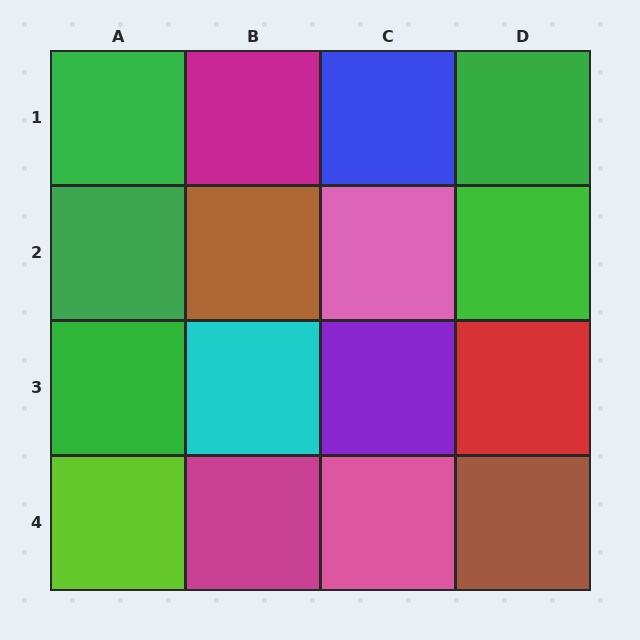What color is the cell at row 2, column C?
Pink.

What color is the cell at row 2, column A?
Green.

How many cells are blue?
1 cell is blue.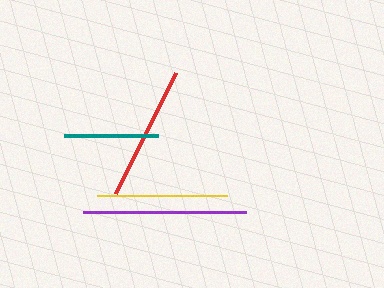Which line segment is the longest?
The purple line is the longest at approximately 162 pixels.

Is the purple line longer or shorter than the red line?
The purple line is longer than the red line.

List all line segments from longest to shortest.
From longest to shortest: purple, red, yellow, teal.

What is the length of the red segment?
The red segment is approximately 135 pixels long.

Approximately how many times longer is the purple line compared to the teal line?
The purple line is approximately 1.7 times the length of the teal line.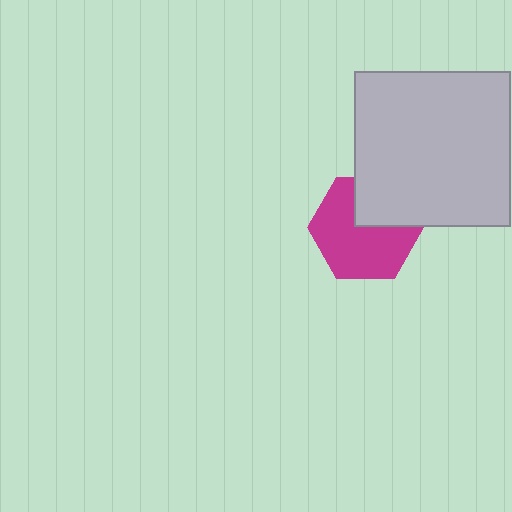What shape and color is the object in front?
The object in front is a light gray square.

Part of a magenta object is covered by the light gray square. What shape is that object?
It is a hexagon.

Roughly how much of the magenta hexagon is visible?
Most of it is visible (roughly 69%).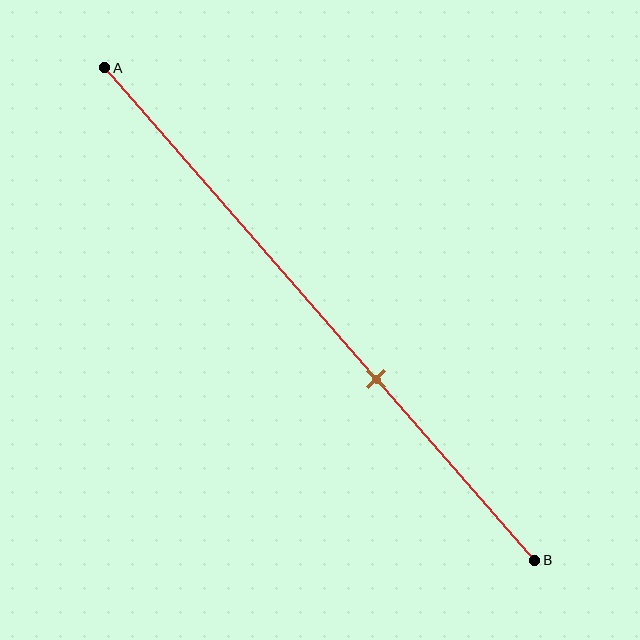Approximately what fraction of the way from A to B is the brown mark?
The brown mark is approximately 65% of the way from A to B.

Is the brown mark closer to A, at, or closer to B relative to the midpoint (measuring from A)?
The brown mark is closer to point B than the midpoint of segment AB.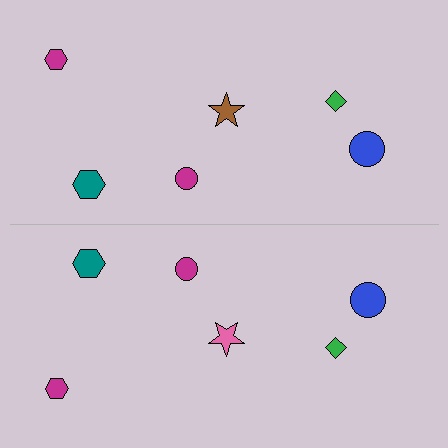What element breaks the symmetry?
The pink star on the bottom side breaks the symmetry — its mirror counterpart is brown.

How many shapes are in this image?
There are 12 shapes in this image.